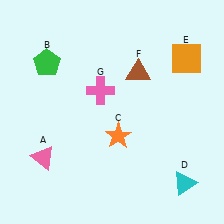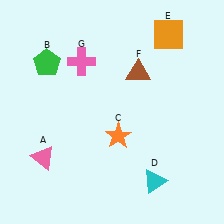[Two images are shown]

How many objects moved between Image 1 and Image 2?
3 objects moved between the two images.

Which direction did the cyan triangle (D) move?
The cyan triangle (D) moved left.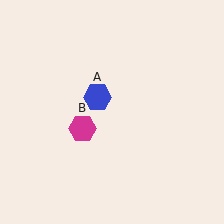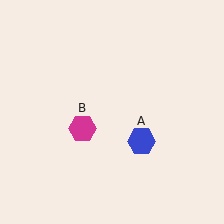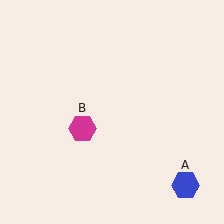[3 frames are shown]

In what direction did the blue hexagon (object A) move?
The blue hexagon (object A) moved down and to the right.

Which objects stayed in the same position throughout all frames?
Magenta hexagon (object B) remained stationary.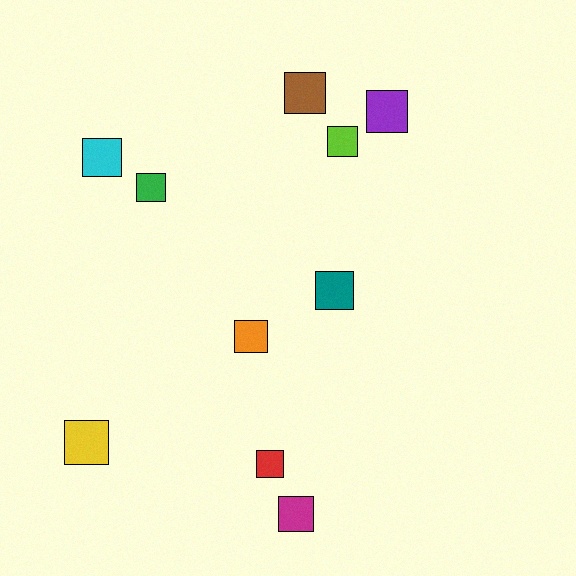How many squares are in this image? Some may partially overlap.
There are 10 squares.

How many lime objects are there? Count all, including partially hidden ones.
There is 1 lime object.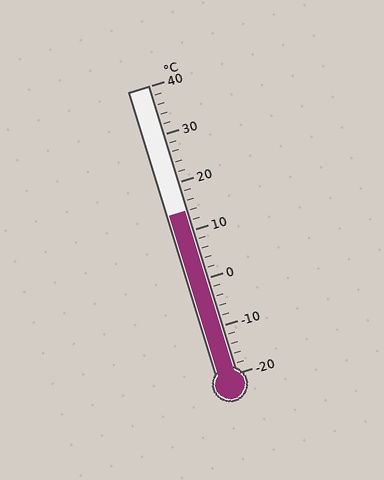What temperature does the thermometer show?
The thermometer shows approximately 14°C.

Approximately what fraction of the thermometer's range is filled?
The thermometer is filled to approximately 55% of its range.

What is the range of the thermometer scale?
The thermometer scale ranges from -20°C to 40°C.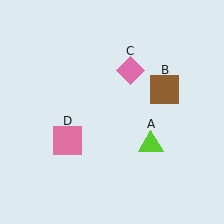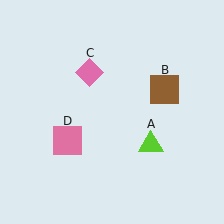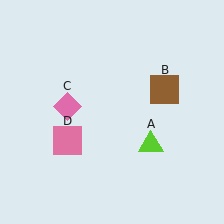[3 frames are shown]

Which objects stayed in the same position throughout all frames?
Lime triangle (object A) and brown square (object B) and pink square (object D) remained stationary.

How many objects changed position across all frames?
1 object changed position: pink diamond (object C).